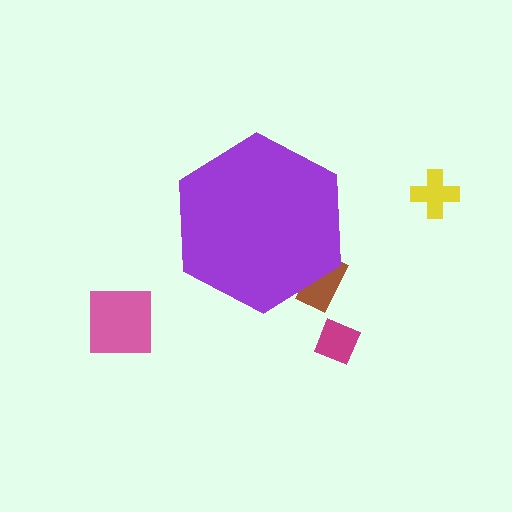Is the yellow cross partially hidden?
No, the yellow cross is fully visible.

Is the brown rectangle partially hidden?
Yes, the brown rectangle is partially hidden behind the purple hexagon.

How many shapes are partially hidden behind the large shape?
1 shape is partially hidden.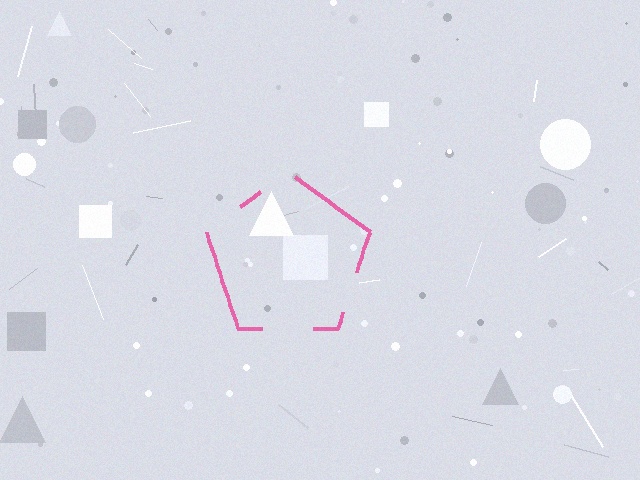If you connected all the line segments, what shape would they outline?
They would outline a pentagon.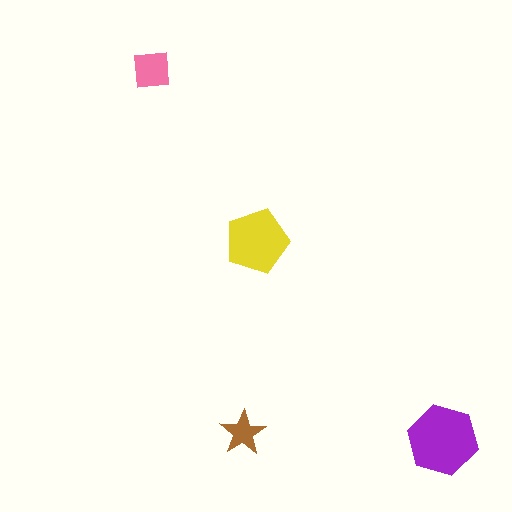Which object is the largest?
The purple hexagon.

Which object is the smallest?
The brown star.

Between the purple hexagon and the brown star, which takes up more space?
The purple hexagon.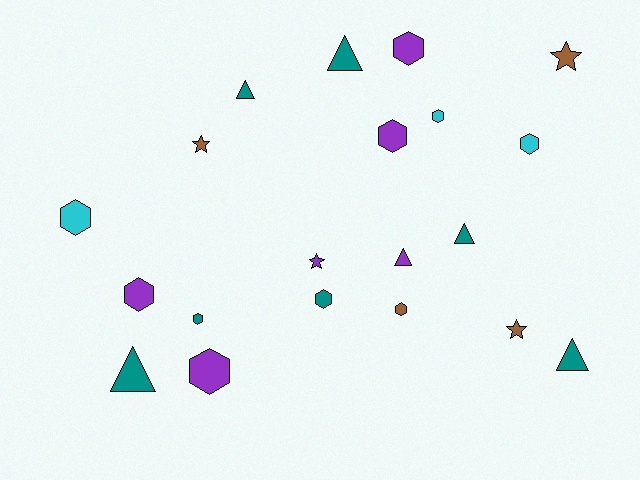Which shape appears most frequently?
Hexagon, with 10 objects.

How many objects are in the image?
There are 20 objects.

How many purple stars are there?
There is 1 purple star.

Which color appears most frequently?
Teal, with 7 objects.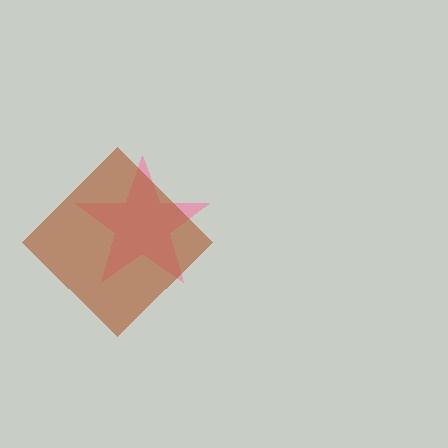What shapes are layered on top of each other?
The layered shapes are: a pink star, a brown diamond.